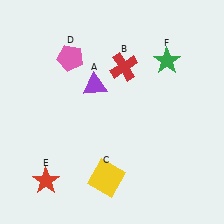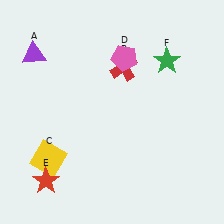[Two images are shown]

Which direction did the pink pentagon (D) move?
The pink pentagon (D) moved right.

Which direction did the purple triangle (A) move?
The purple triangle (A) moved left.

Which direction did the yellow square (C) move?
The yellow square (C) moved left.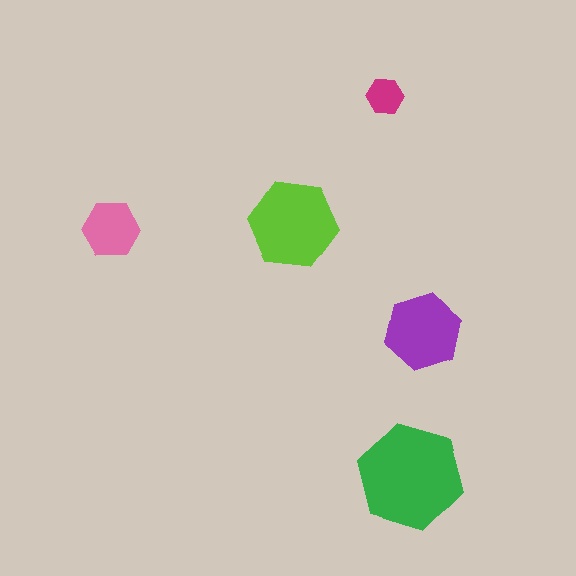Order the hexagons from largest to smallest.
the green one, the lime one, the purple one, the pink one, the magenta one.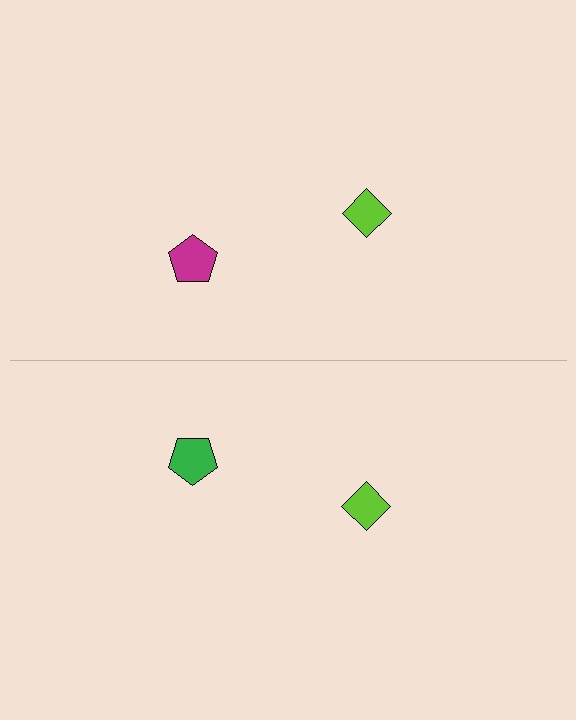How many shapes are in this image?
There are 4 shapes in this image.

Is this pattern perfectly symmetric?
No, the pattern is not perfectly symmetric. The green pentagon on the bottom side breaks the symmetry — its mirror counterpart is magenta.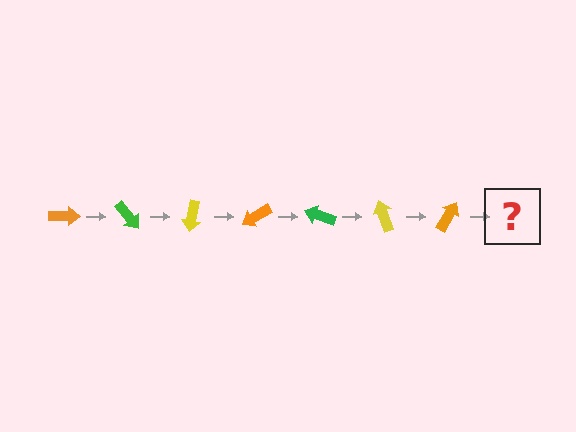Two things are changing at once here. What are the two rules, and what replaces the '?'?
The two rules are that it rotates 50 degrees each step and the color cycles through orange, green, and yellow. The '?' should be a green arrow, rotated 350 degrees from the start.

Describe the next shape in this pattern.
It should be a green arrow, rotated 350 degrees from the start.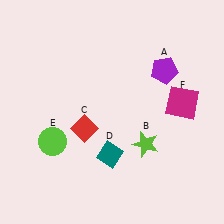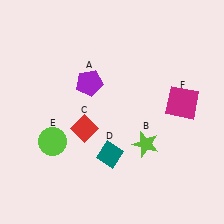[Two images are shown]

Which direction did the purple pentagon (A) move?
The purple pentagon (A) moved left.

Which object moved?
The purple pentagon (A) moved left.